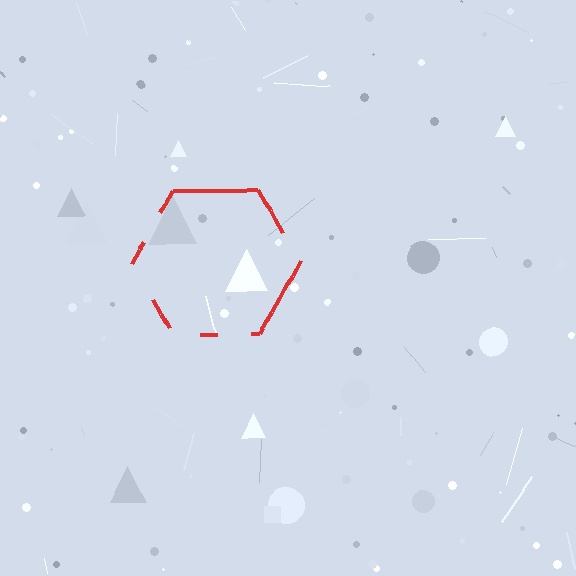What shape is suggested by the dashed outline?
The dashed outline suggests a hexagon.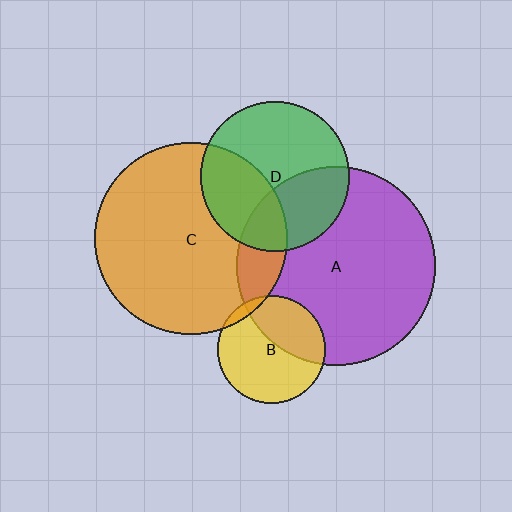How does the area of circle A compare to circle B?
Approximately 3.4 times.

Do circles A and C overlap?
Yes.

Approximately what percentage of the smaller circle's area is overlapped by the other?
Approximately 15%.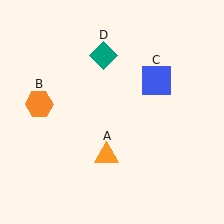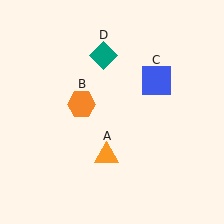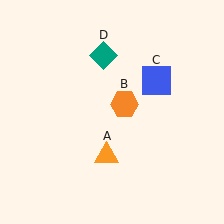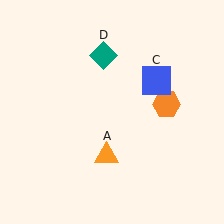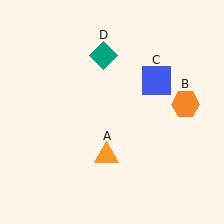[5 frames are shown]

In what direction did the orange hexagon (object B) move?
The orange hexagon (object B) moved right.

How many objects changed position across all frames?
1 object changed position: orange hexagon (object B).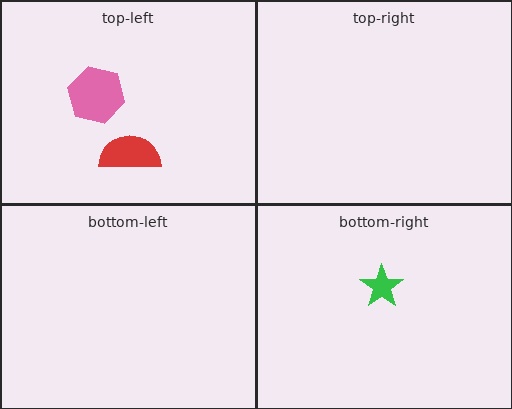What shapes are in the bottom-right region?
The green star.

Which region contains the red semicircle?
The top-left region.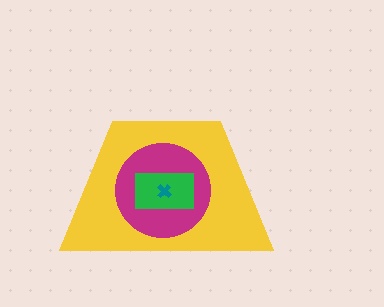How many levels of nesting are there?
4.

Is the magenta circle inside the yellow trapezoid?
Yes.